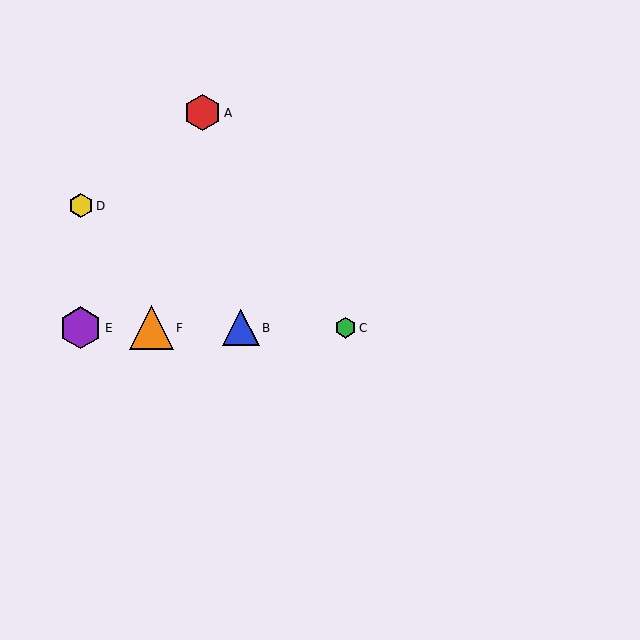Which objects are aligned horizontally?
Objects B, C, E, F are aligned horizontally.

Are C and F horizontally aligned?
Yes, both are at y≈328.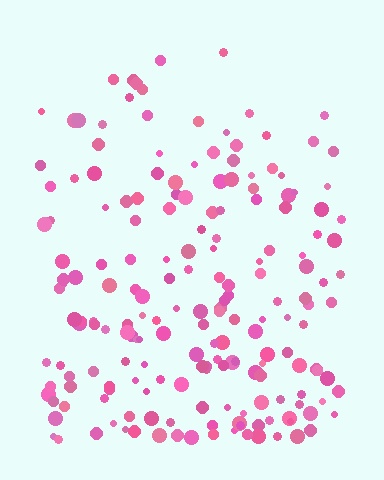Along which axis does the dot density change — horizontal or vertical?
Vertical.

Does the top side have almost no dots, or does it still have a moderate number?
Still a moderate number, just noticeably fewer than the bottom.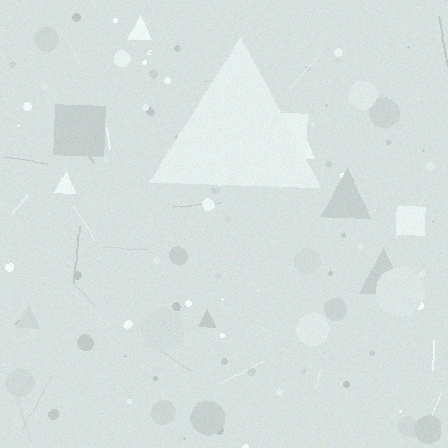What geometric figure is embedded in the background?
A triangle is embedded in the background.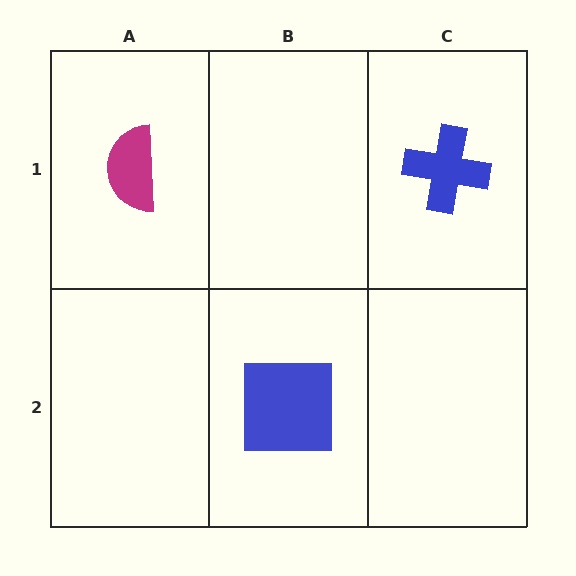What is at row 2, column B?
A blue square.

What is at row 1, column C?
A blue cross.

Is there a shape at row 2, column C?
No, that cell is empty.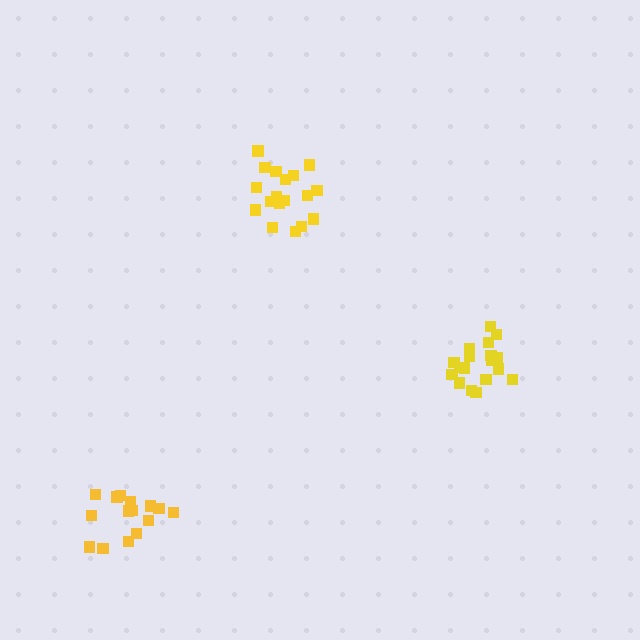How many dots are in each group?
Group 1: 18 dots, Group 2: 15 dots, Group 3: 18 dots (51 total).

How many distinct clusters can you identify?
There are 3 distinct clusters.